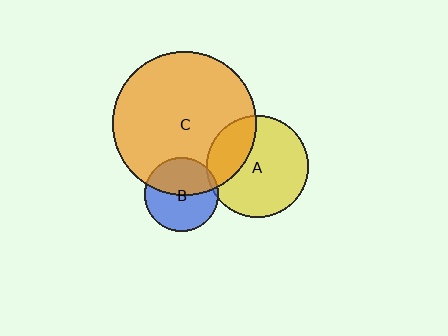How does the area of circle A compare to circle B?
Approximately 1.9 times.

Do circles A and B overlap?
Yes.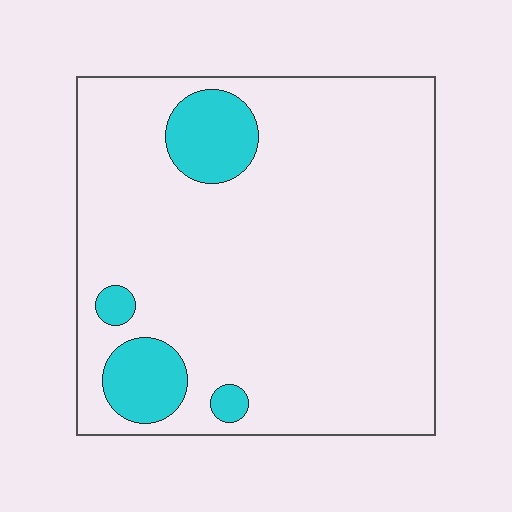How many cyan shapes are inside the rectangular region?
4.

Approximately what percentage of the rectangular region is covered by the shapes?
Approximately 10%.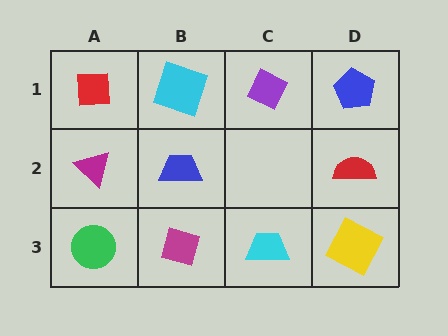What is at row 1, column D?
A blue pentagon.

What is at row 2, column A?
A magenta triangle.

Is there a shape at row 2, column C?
No, that cell is empty.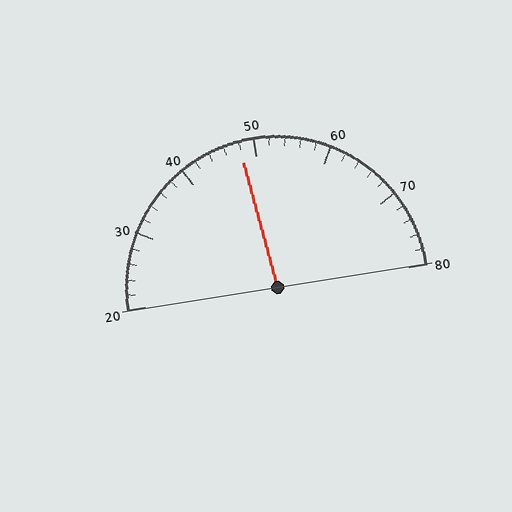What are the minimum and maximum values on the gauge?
The gauge ranges from 20 to 80.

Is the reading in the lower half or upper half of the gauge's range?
The reading is in the lower half of the range (20 to 80).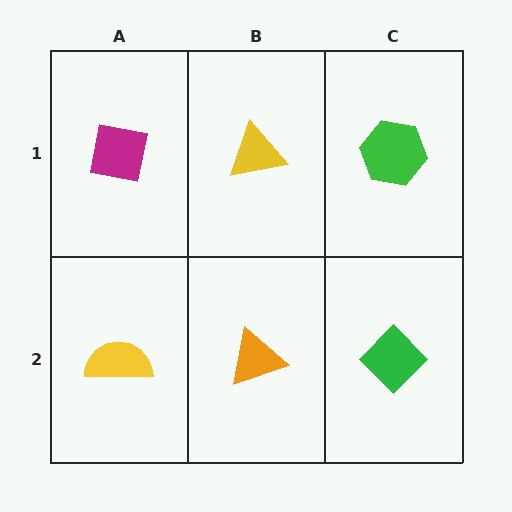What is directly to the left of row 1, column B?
A magenta square.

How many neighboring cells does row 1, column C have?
2.